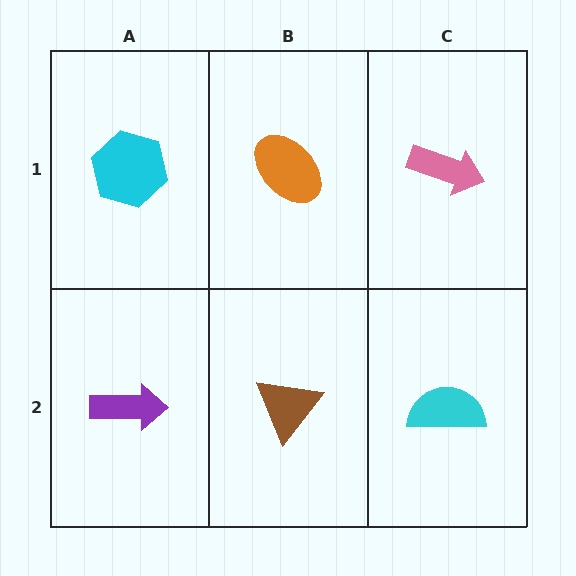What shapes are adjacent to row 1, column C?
A cyan semicircle (row 2, column C), an orange ellipse (row 1, column B).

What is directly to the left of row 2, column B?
A purple arrow.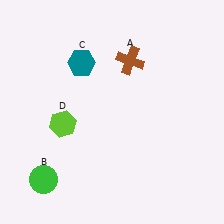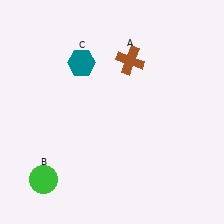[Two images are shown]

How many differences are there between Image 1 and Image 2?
There is 1 difference between the two images.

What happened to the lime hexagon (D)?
The lime hexagon (D) was removed in Image 2. It was in the bottom-left area of Image 1.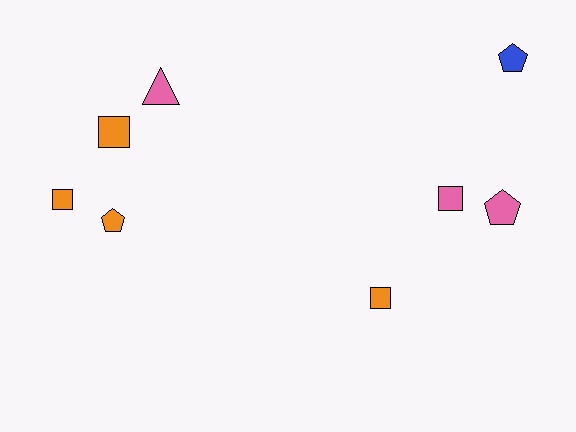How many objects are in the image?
There are 8 objects.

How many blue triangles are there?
There are no blue triangles.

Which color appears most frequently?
Orange, with 4 objects.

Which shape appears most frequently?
Square, with 4 objects.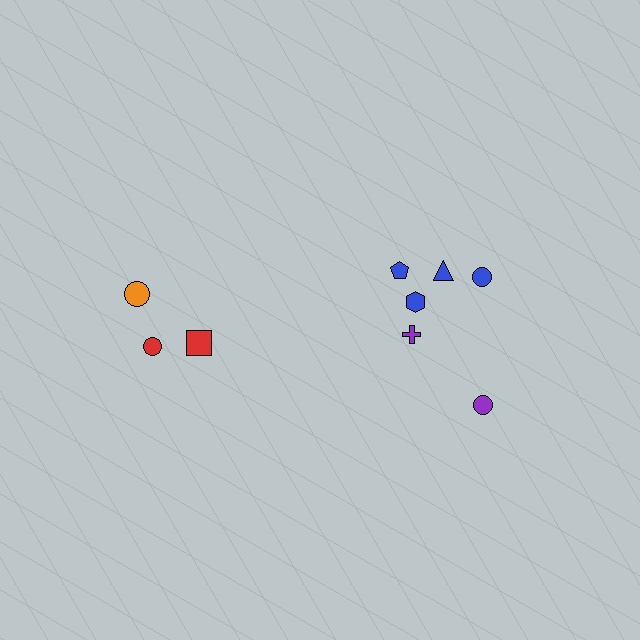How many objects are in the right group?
There are 6 objects.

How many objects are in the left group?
There are 3 objects.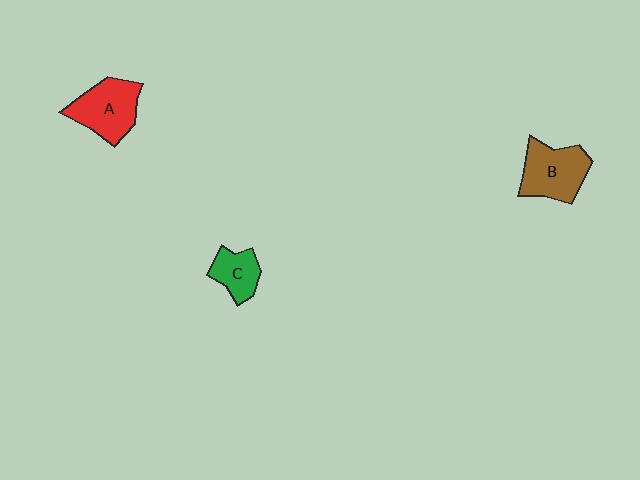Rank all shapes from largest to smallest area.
From largest to smallest: B (brown), A (red), C (green).